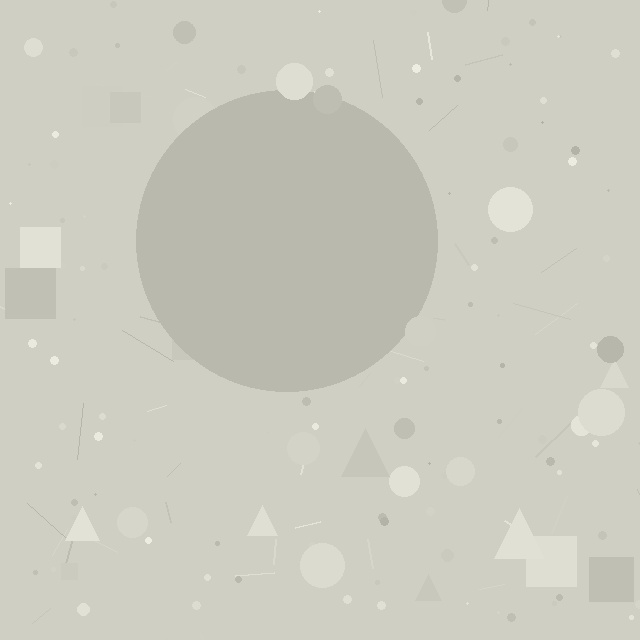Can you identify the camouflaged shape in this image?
The camouflaged shape is a circle.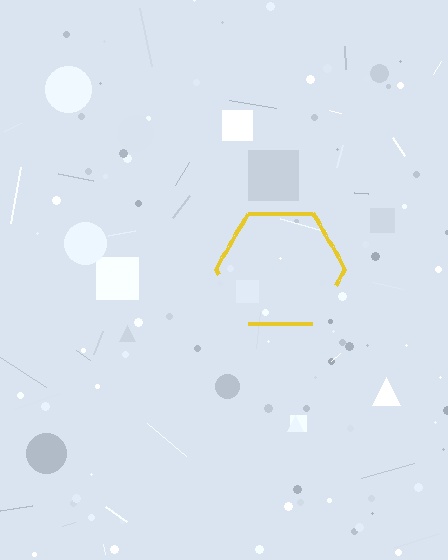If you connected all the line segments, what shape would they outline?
They would outline a hexagon.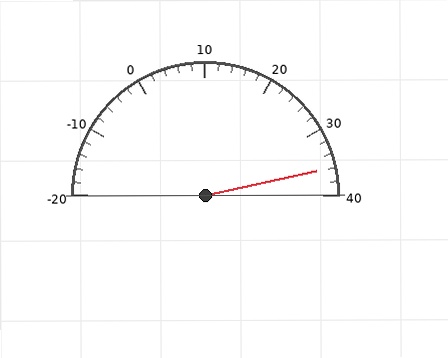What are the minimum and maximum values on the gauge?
The gauge ranges from -20 to 40.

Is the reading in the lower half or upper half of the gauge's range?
The reading is in the upper half of the range (-20 to 40).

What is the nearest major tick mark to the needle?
The nearest major tick mark is 40.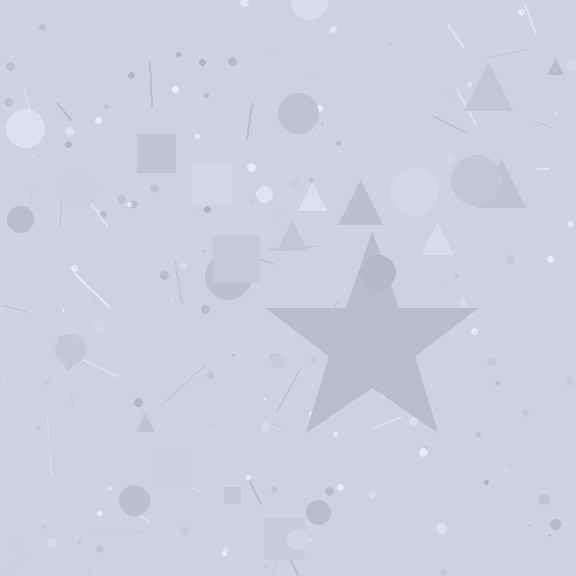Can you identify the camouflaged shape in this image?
The camouflaged shape is a star.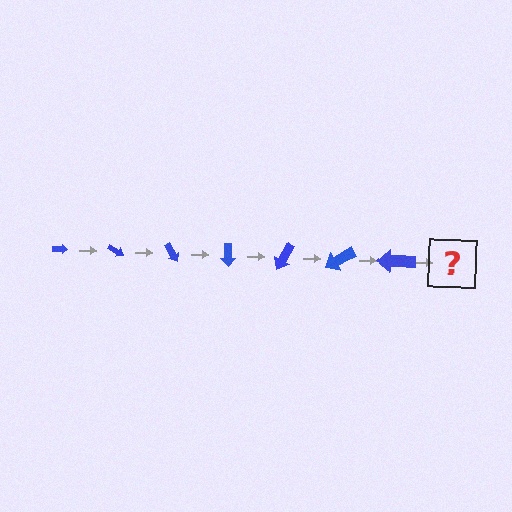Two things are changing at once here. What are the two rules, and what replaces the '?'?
The two rules are that the arrow grows larger each step and it rotates 30 degrees each step. The '?' should be an arrow, larger than the previous one and rotated 210 degrees from the start.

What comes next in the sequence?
The next element should be an arrow, larger than the previous one and rotated 210 degrees from the start.